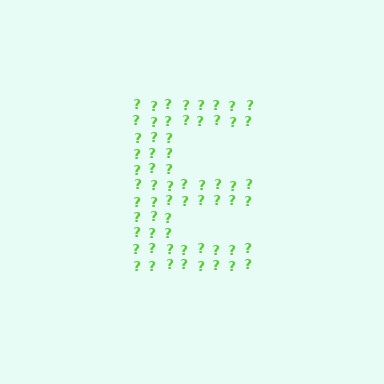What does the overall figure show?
The overall figure shows the letter E.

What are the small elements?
The small elements are question marks.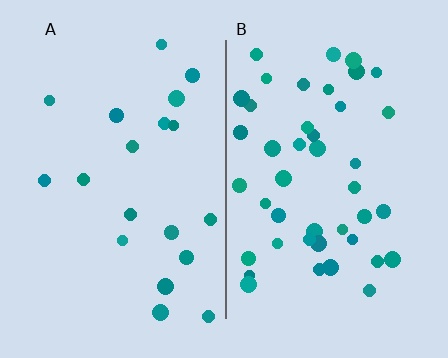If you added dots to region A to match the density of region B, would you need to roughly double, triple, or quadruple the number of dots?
Approximately double.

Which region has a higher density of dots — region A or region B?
B (the right).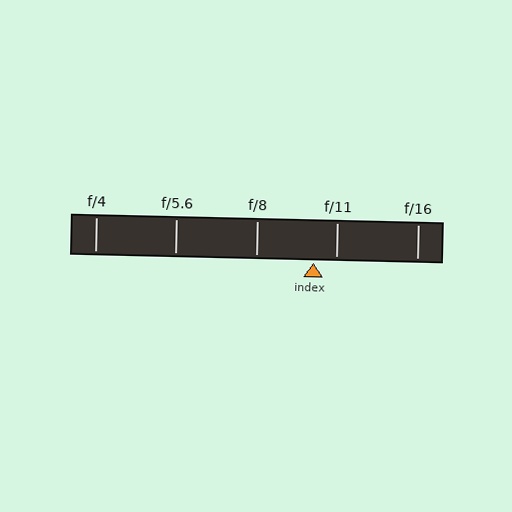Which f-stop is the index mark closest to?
The index mark is closest to f/11.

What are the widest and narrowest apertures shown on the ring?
The widest aperture shown is f/4 and the narrowest is f/16.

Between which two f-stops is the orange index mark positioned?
The index mark is between f/8 and f/11.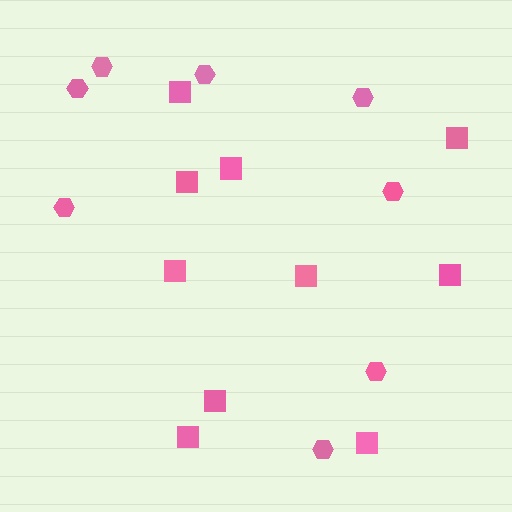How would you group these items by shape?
There are 2 groups: one group of squares (10) and one group of hexagons (8).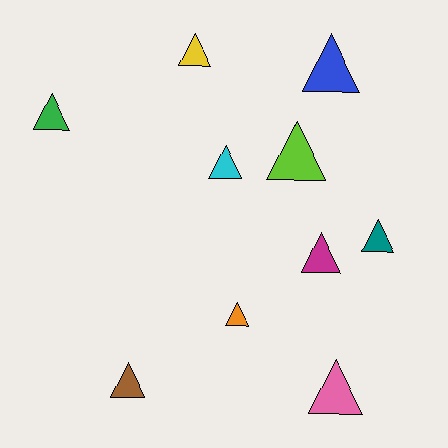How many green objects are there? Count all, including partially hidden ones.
There is 1 green object.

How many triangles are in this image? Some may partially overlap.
There are 10 triangles.